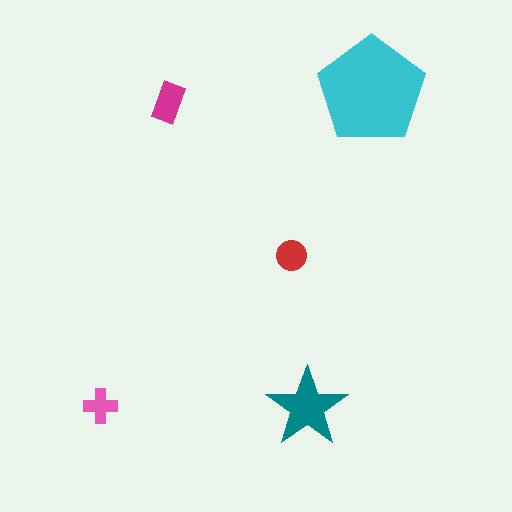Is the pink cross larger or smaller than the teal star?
Smaller.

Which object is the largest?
The cyan pentagon.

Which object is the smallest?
The pink cross.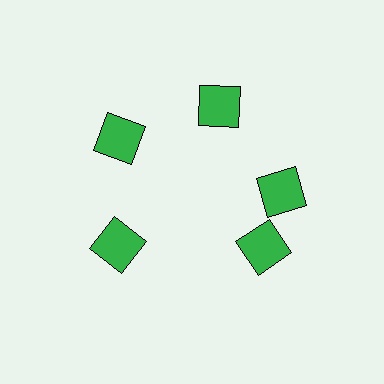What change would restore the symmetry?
The symmetry would be restored by rotating it back into even spacing with its neighbors so that all 5 squares sit at equal angles and equal distance from the center.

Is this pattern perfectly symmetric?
No. The 5 green squares are arranged in a ring, but one element near the 5 o'clock position is rotated out of alignment along the ring, breaking the 5-fold rotational symmetry.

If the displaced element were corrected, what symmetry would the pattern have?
It would have 5-fold rotational symmetry — the pattern would map onto itself every 72 degrees.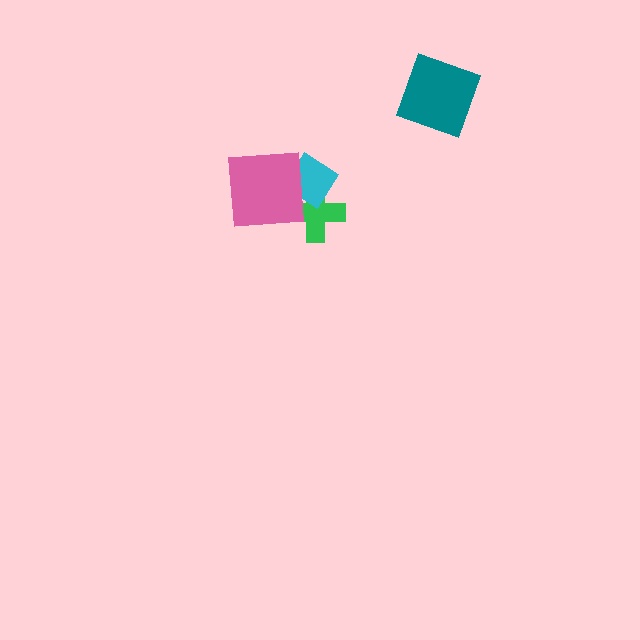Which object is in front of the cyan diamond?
The pink square is in front of the cyan diamond.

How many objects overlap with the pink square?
2 objects overlap with the pink square.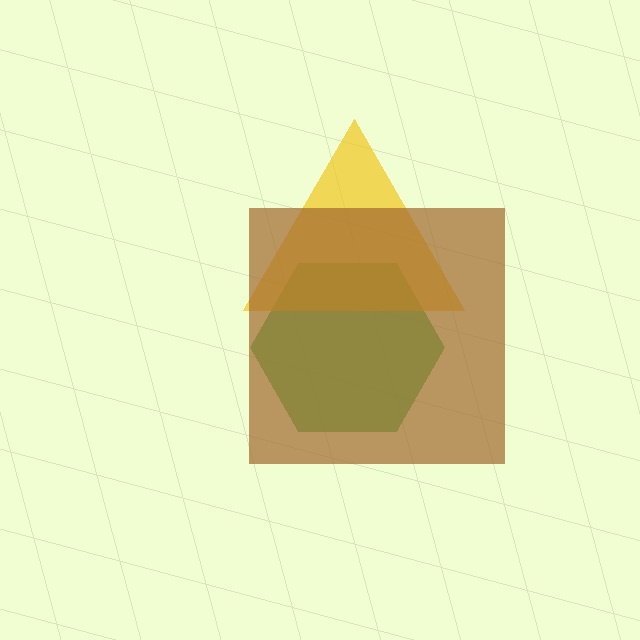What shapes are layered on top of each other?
The layered shapes are: a green hexagon, a yellow triangle, a brown square.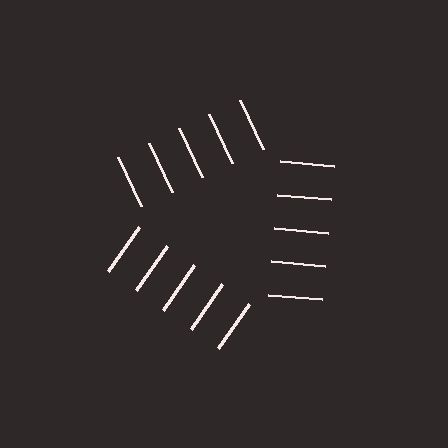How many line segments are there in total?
15 — 5 along each of the 3 edges.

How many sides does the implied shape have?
3 sides — the line-ends trace a triangle.